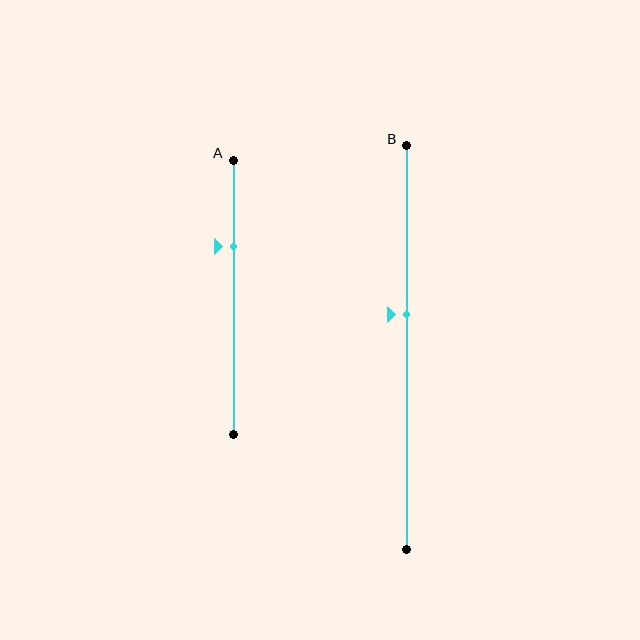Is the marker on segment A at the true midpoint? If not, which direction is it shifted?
No, the marker on segment A is shifted upward by about 19% of the segment length.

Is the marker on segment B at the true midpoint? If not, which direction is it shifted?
No, the marker on segment B is shifted upward by about 8% of the segment length.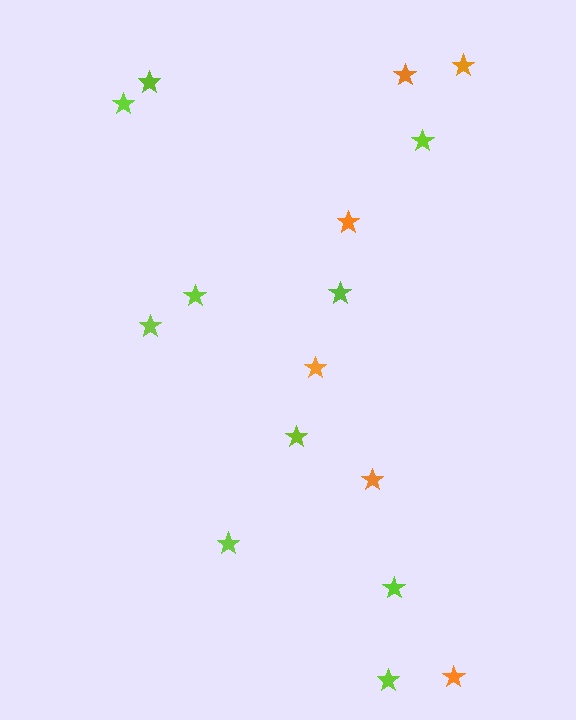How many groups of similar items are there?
There are 2 groups: one group of lime stars (10) and one group of orange stars (6).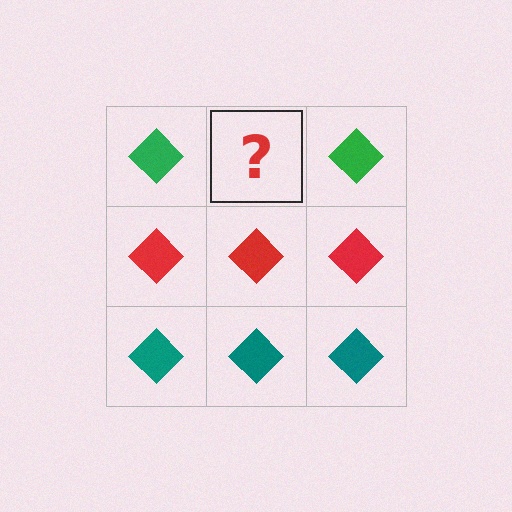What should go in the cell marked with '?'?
The missing cell should contain a green diamond.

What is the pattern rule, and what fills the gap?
The rule is that each row has a consistent color. The gap should be filled with a green diamond.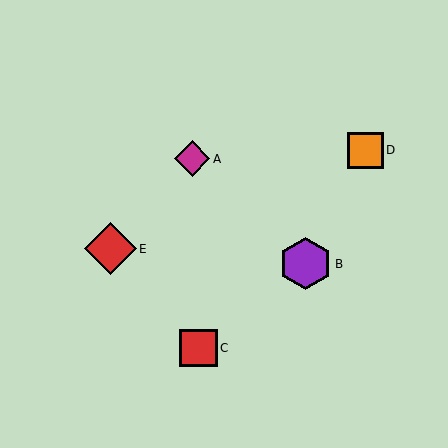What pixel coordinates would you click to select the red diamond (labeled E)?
Click at (110, 249) to select the red diamond E.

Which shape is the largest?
The purple hexagon (labeled B) is the largest.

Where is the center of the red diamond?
The center of the red diamond is at (110, 249).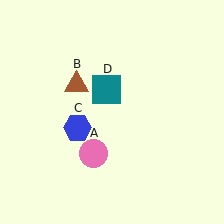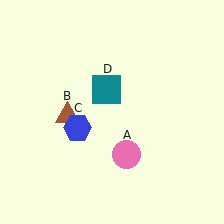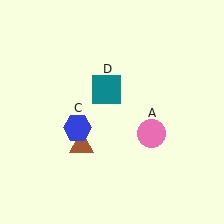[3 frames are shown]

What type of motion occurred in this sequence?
The pink circle (object A), brown triangle (object B) rotated counterclockwise around the center of the scene.